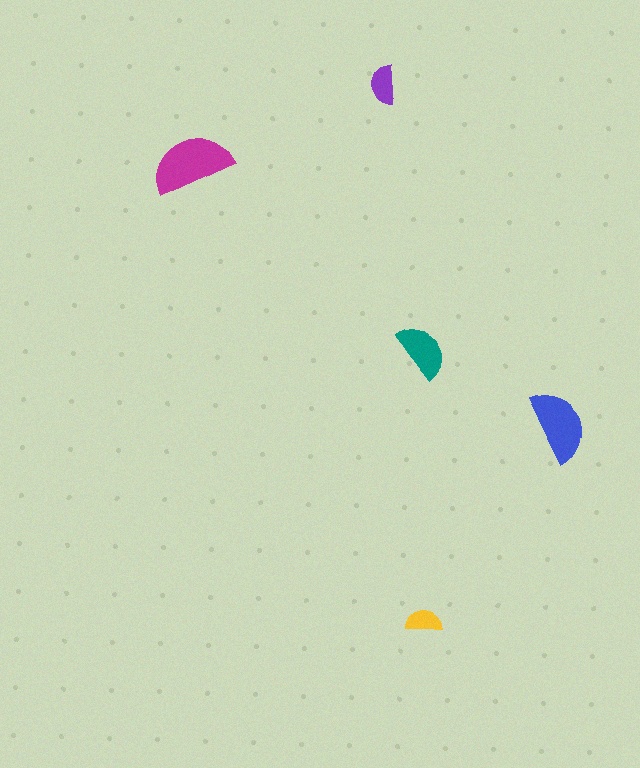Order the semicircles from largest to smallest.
the magenta one, the blue one, the teal one, the purple one, the yellow one.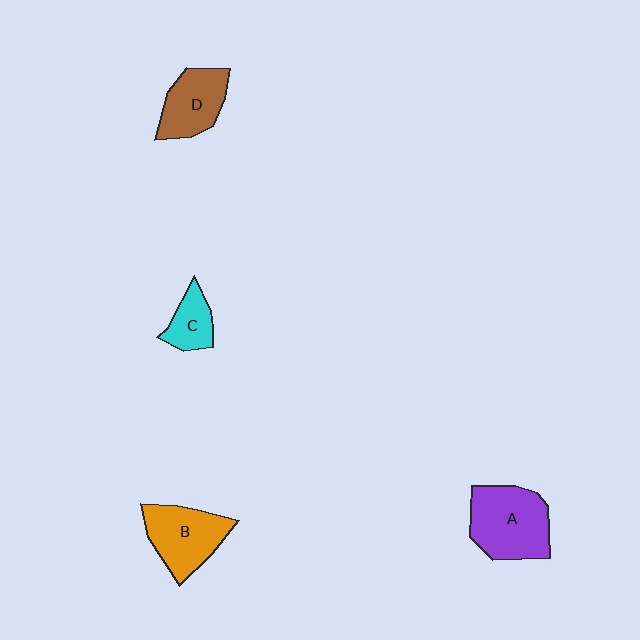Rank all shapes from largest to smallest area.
From largest to smallest: A (purple), B (orange), D (brown), C (cyan).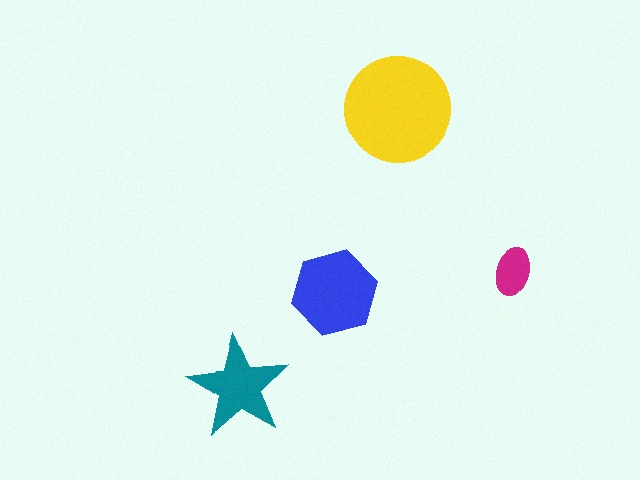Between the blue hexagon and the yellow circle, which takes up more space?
The yellow circle.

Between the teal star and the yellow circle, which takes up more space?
The yellow circle.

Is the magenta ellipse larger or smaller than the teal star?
Smaller.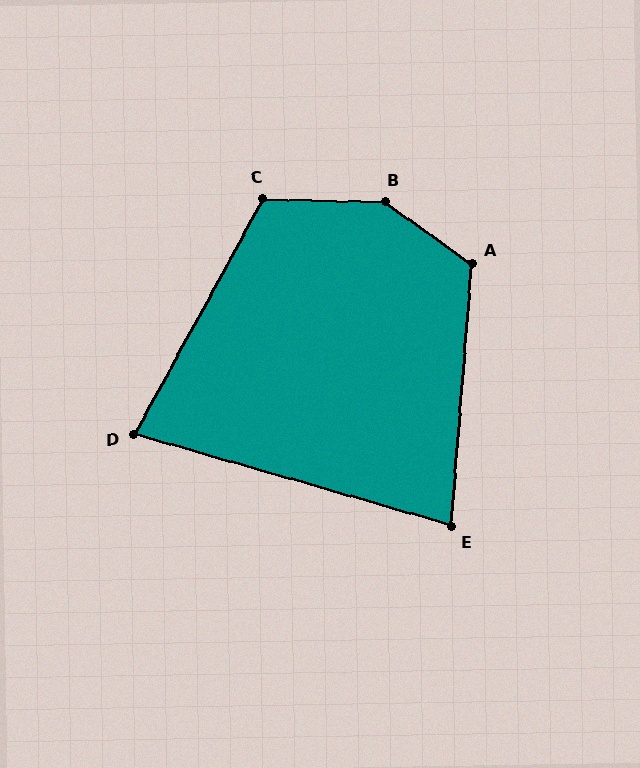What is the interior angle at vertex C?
Approximately 118 degrees (obtuse).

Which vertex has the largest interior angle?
B, at approximately 145 degrees.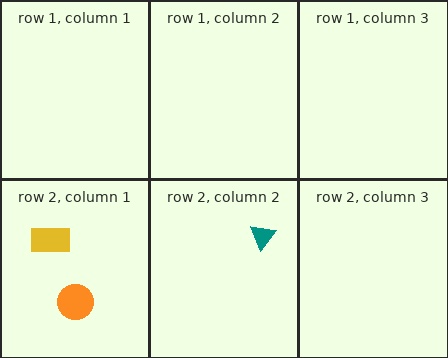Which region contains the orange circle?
The row 2, column 1 region.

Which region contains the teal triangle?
The row 2, column 2 region.